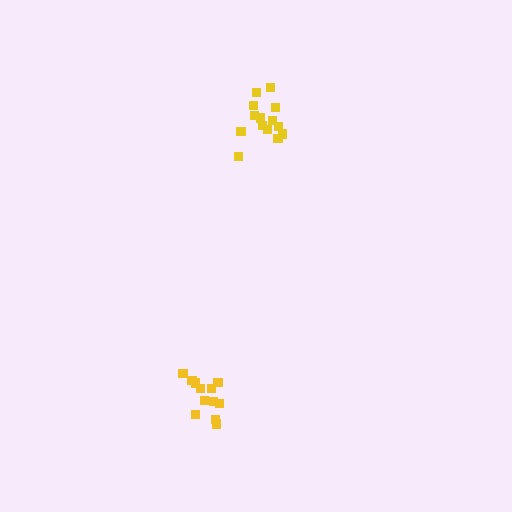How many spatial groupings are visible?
There are 2 spatial groupings.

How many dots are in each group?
Group 1: 14 dots, Group 2: 12 dots (26 total).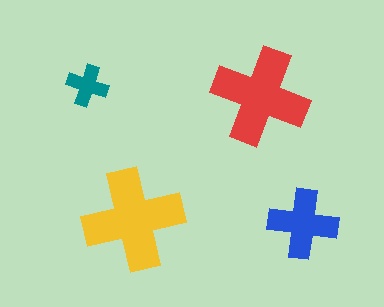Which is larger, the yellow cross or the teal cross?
The yellow one.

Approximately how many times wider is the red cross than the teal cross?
About 2.5 times wider.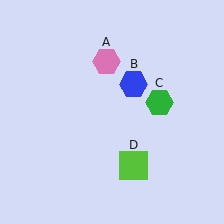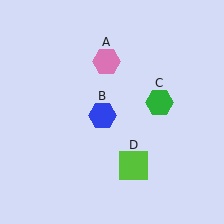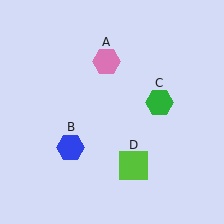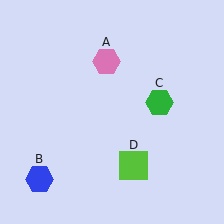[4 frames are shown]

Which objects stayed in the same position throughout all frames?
Pink hexagon (object A) and green hexagon (object C) and lime square (object D) remained stationary.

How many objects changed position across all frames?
1 object changed position: blue hexagon (object B).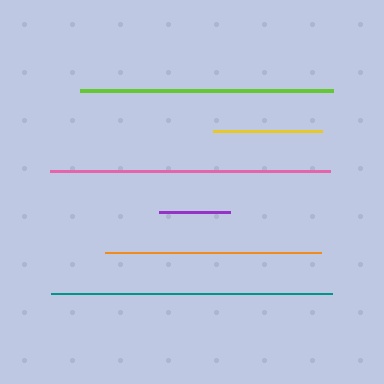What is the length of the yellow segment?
The yellow segment is approximately 109 pixels long.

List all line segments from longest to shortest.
From longest to shortest: pink, teal, lime, orange, yellow, purple.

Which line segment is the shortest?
The purple line is the shortest at approximately 70 pixels.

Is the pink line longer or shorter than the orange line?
The pink line is longer than the orange line.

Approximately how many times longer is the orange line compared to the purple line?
The orange line is approximately 3.1 times the length of the purple line.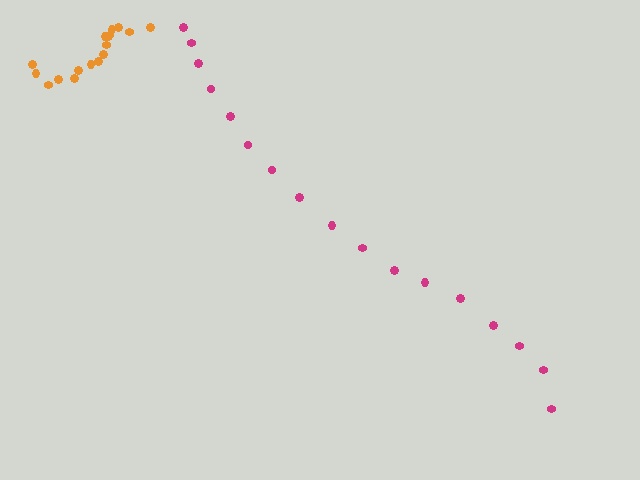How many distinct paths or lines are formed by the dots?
There are 2 distinct paths.